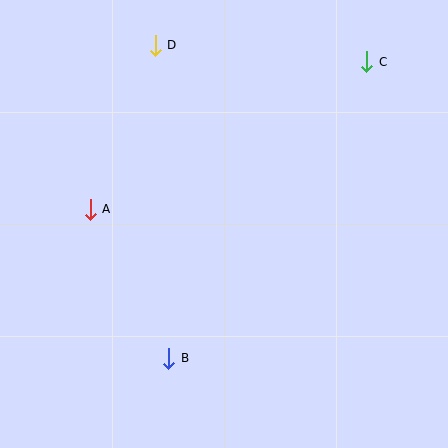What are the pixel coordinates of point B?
Point B is at (169, 358).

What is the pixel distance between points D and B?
The distance between D and B is 313 pixels.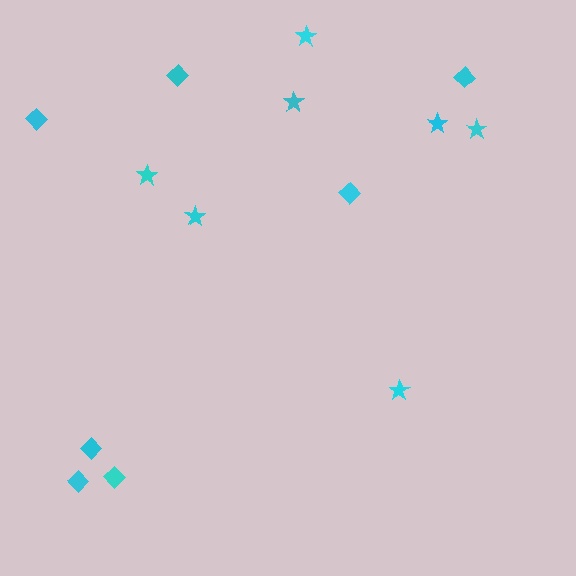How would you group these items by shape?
There are 2 groups: one group of diamonds (7) and one group of stars (7).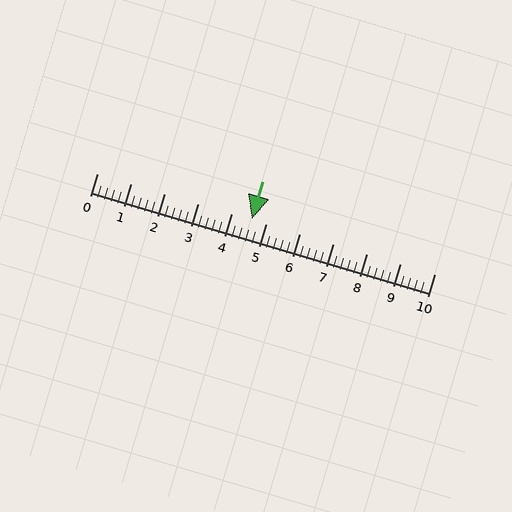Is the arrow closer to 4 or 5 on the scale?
The arrow is closer to 5.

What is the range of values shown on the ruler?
The ruler shows values from 0 to 10.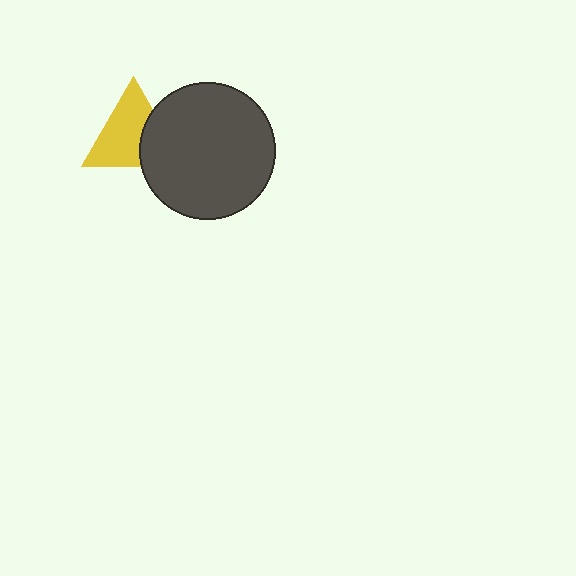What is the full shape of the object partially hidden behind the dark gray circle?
The partially hidden object is a yellow triangle.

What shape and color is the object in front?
The object in front is a dark gray circle.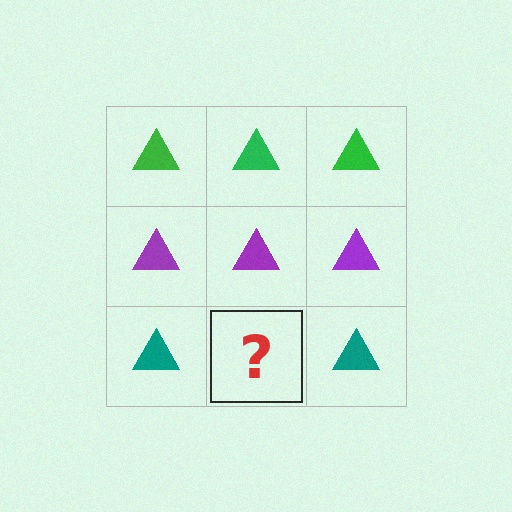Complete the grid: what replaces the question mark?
The question mark should be replaced with a teal triangle.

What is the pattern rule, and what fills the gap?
The rule is that each row has a consistent color. The gap should be filled with a teal triangle.